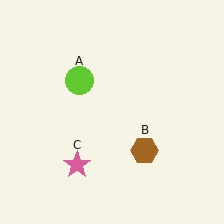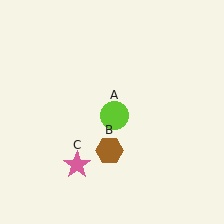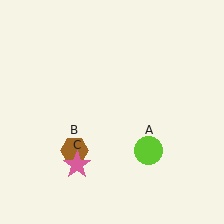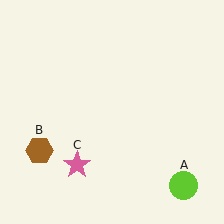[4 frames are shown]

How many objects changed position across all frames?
2 objects changed position: lime circle (object A), brown hexagon (object B).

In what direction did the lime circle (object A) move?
The lime circle (object A) moved down and to the right.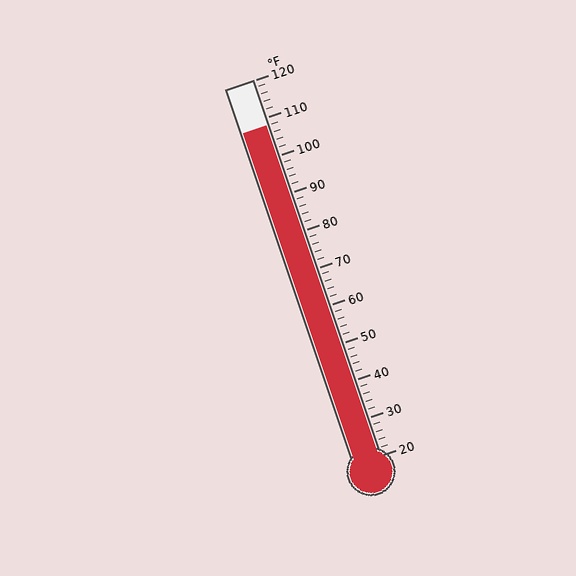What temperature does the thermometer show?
The thermometer shows approximately 108°F.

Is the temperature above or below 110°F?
The temperature is below 110°F.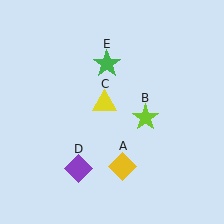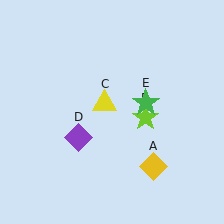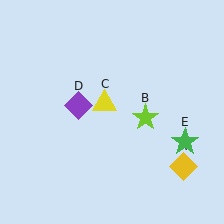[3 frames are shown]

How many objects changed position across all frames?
3 objects changed position: yellow diamond (object A), purple diamond (object D), green star (object E).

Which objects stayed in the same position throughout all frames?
Lime star (object B) and yellow triangle (object C) remained stationary.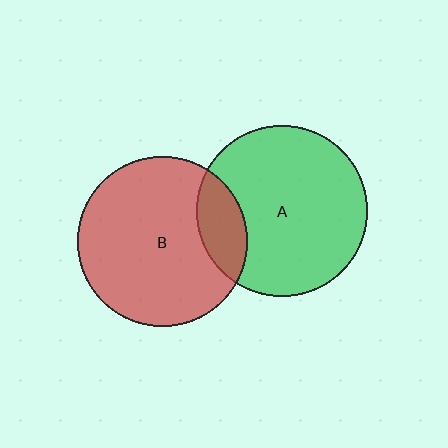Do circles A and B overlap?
Yes.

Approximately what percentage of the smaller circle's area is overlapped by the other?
Approximately 15%.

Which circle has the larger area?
Circle A (green).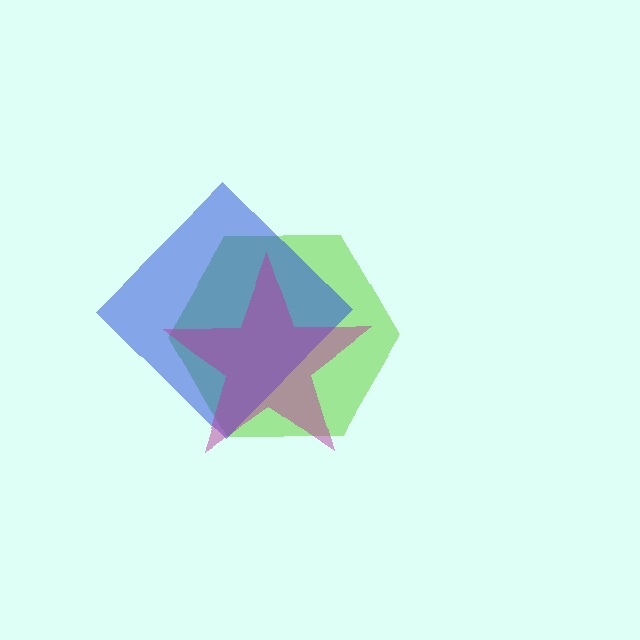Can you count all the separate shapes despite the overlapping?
Yes, there are 3 separate shapes.